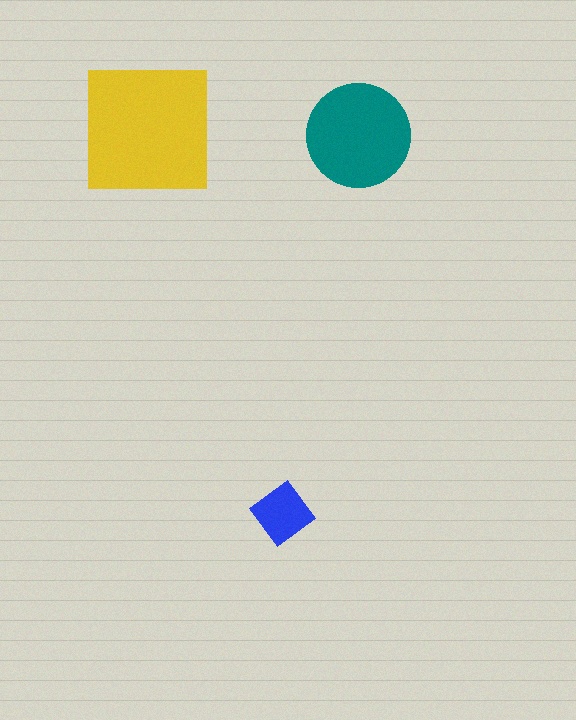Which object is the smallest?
The blue diamond.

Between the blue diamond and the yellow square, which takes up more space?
The yellow square.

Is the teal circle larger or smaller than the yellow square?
Smaller.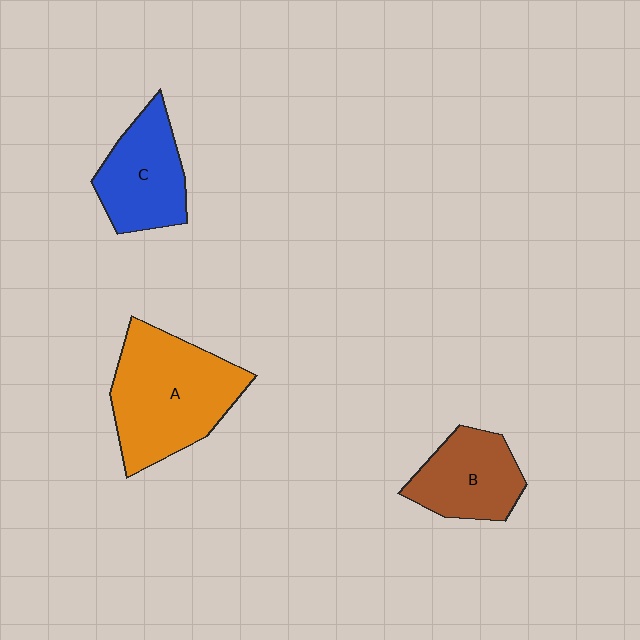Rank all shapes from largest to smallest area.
From largest to smallest: A (orange), C (blue), B (brown).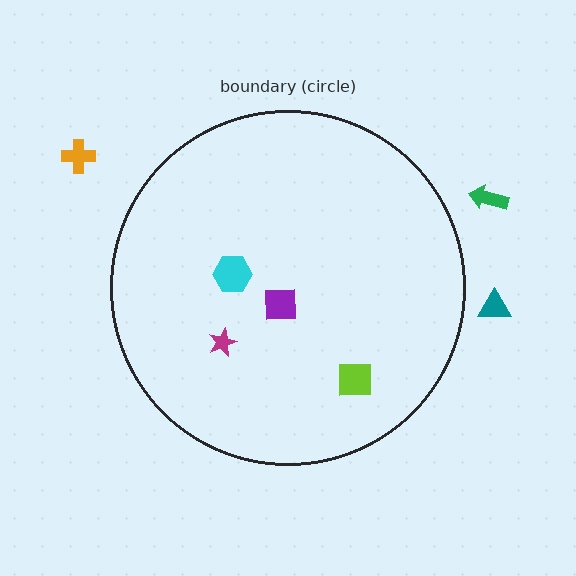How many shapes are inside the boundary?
4 inside, 3 outside.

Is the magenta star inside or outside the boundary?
Inside.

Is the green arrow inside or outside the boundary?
Outside.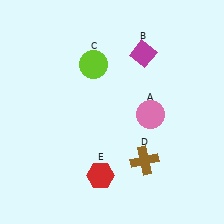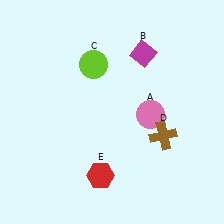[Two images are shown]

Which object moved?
The brown cross (D) moved up.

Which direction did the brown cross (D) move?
The brown cross (D) moved up.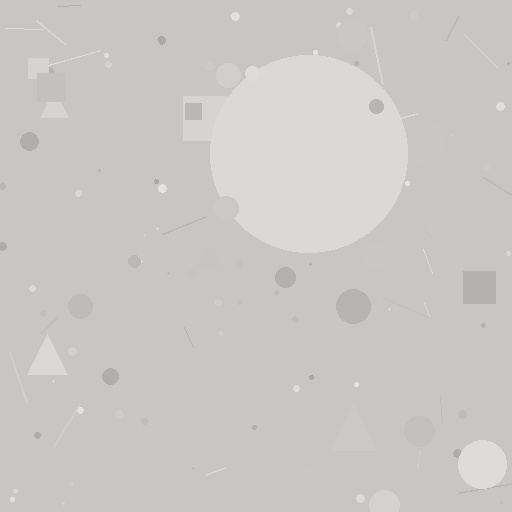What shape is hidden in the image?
A circle is hidden in the image.